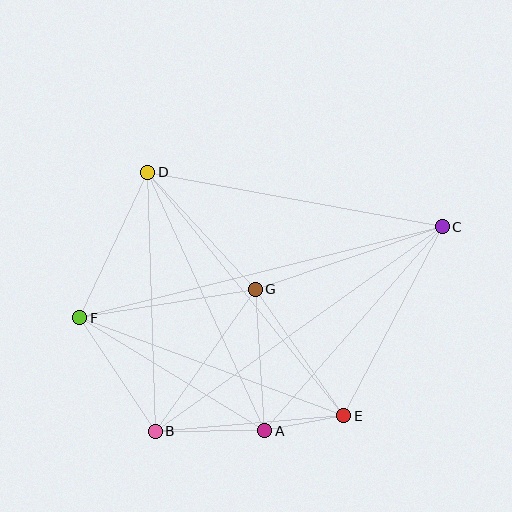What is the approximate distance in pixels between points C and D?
The distance between C and D is approximately 300 pixels.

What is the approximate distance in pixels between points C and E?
The distance between C and E is approximately 213 pixels.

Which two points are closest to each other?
Points A and E are closest to each other.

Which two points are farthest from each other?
Points C and F are farthest from each other.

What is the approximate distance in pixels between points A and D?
The distance between A and D is approximately 284 pixels.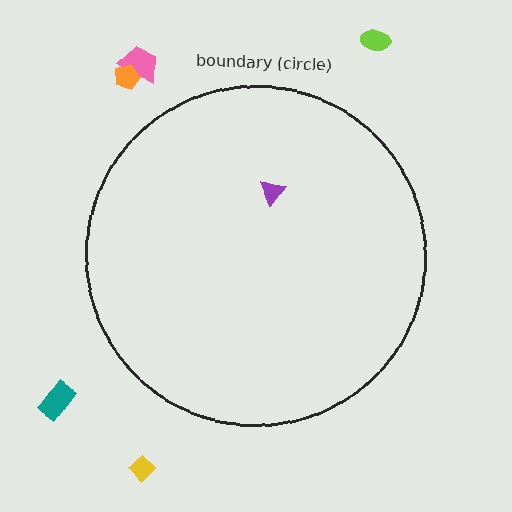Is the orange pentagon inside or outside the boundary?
Outside.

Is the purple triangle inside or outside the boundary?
Inside.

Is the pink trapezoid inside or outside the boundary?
Outside.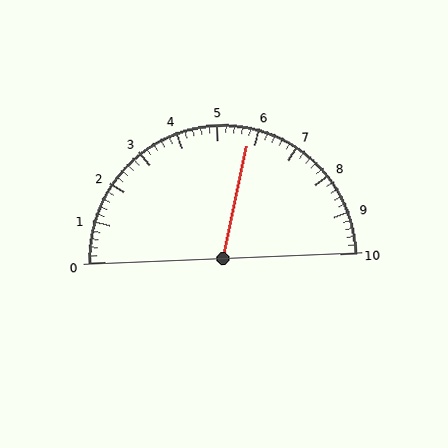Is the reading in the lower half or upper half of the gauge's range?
The reading is in the upper half of the range (0 to 10).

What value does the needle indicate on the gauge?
The needle indicates approximately 5.8.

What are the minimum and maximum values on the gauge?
The gauge ranges from 0 to 10.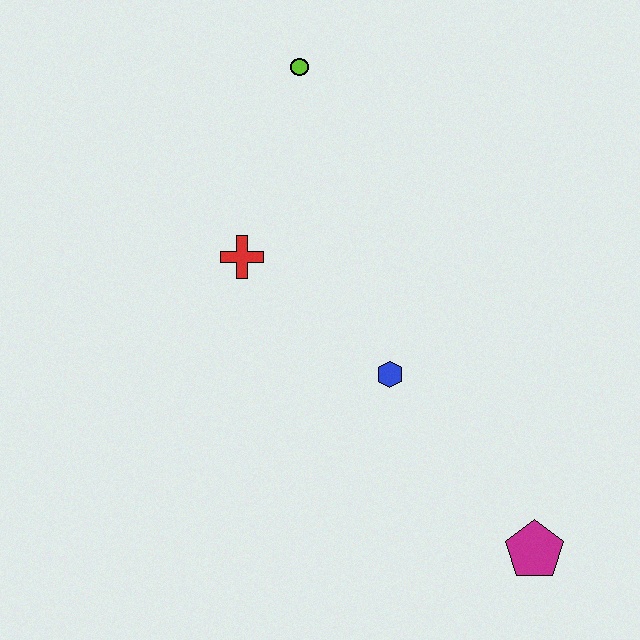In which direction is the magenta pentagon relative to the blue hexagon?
The magenta pentagon is below the blue hexagon.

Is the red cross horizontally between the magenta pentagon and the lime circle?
No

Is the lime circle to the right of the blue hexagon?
No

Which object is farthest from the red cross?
The magenta pentagon is farthest from the red cross.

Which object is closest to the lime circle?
The red cross is closest to the lime circle.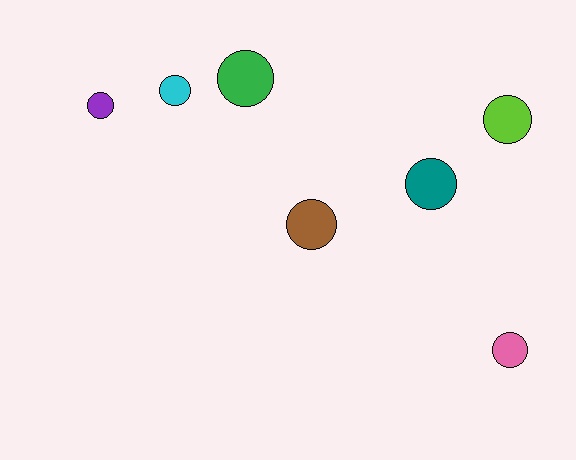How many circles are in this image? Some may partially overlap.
There are 7 circles.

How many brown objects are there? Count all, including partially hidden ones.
There is 1 brown object.